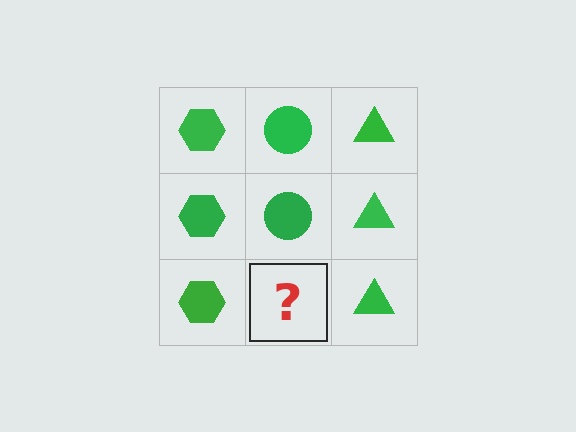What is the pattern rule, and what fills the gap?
The rule is that each column has a consistent shape. The gap should be filled with a green circle.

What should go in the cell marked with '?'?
The missing cell should contain a green circle.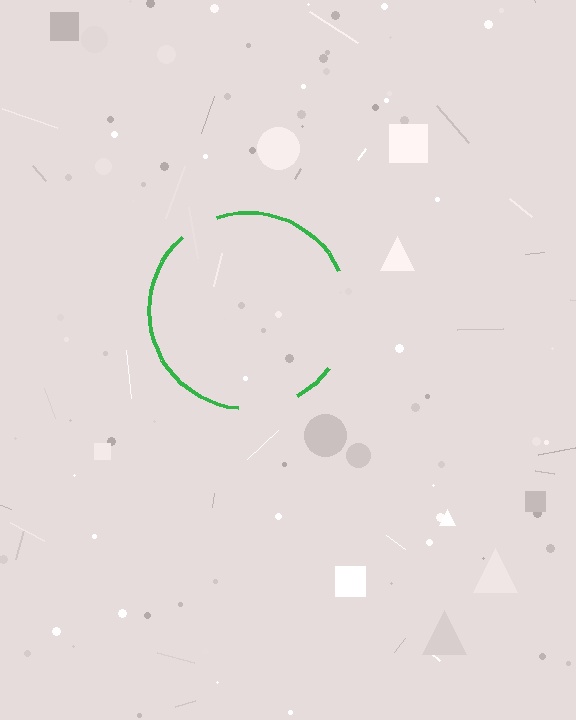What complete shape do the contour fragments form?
The contour fragments form a circle.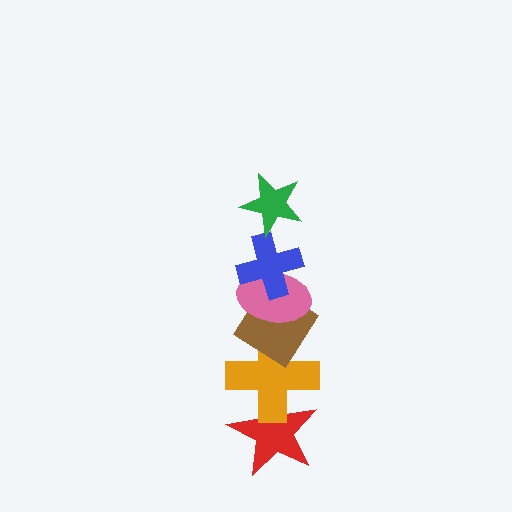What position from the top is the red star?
The red star is 6th from the top.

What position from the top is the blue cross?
The blue cross is 2nd from the top.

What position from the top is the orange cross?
The orange cross is 5th from the top.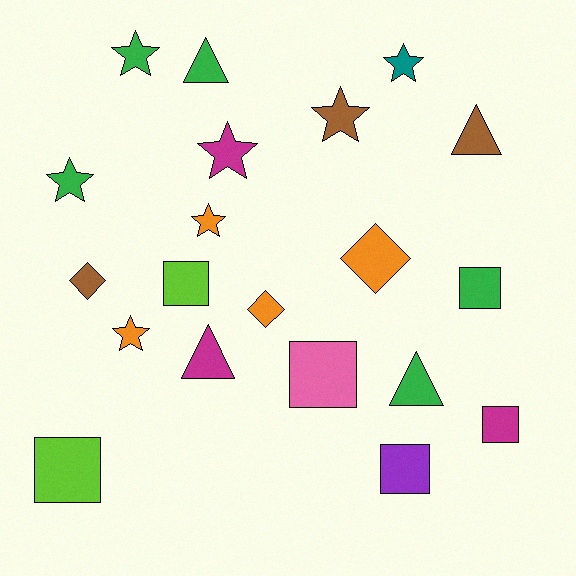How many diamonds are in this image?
There are 3 diamonds.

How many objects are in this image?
There are 20 objects.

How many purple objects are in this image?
There is 1 purple object.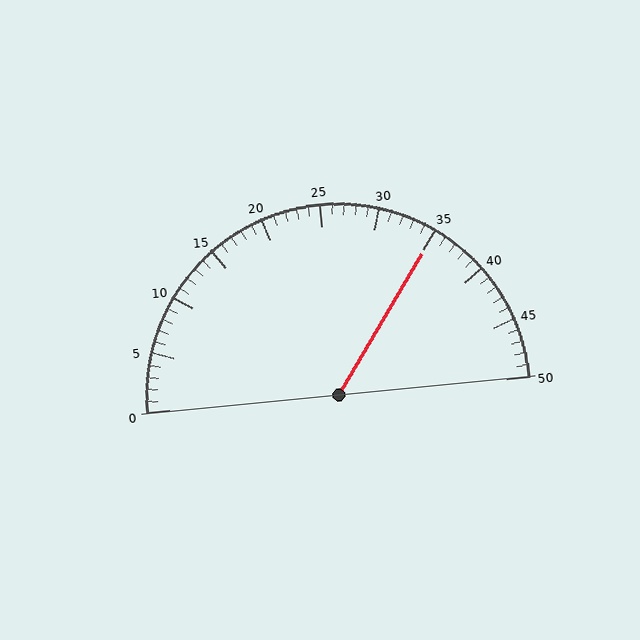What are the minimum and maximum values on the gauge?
The gauge ranges from 0 to 50.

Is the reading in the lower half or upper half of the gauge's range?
The reading is in the upper half of the range (0 to 50).